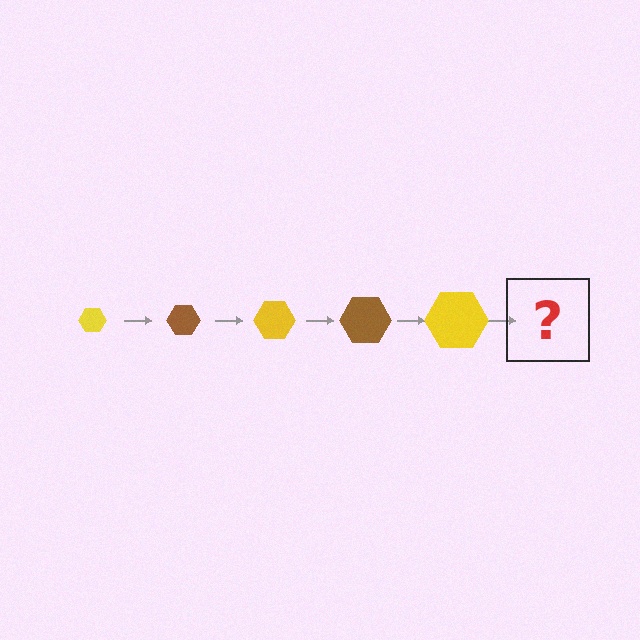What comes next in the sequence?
The next element should be a brown hexagon, larger than the previous one.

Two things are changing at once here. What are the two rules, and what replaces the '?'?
The two rules are that the hexagon grows larger each step and the color cycles through yellow and brown. The '?' should be a brown hexagon, larger than the previous one.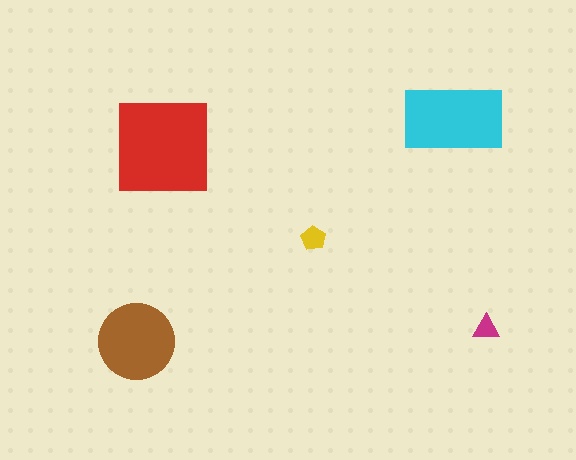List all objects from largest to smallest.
The red square, the cyan rectangle, the brown circle, the yellow pentagon, the magenta triangle.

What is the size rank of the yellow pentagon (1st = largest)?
4th.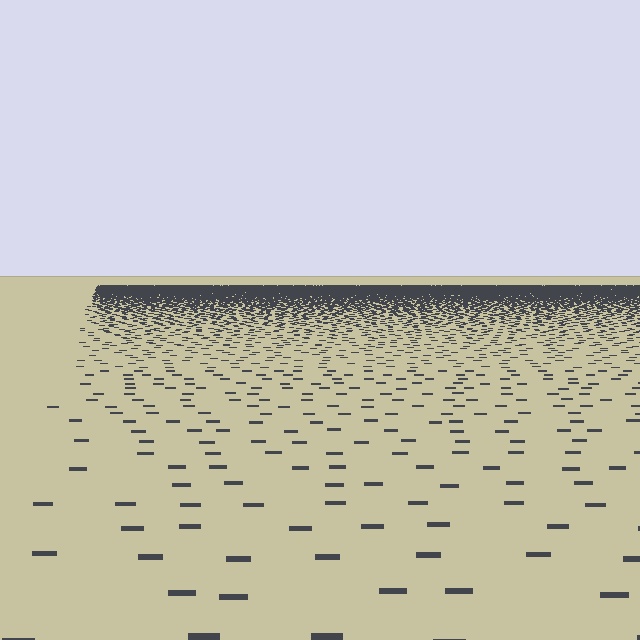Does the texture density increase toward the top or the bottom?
Density increases toward the top.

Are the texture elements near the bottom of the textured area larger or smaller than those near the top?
Larger. Near the bottom, elements are closer to the viewer and appear at a bigger on-screen size.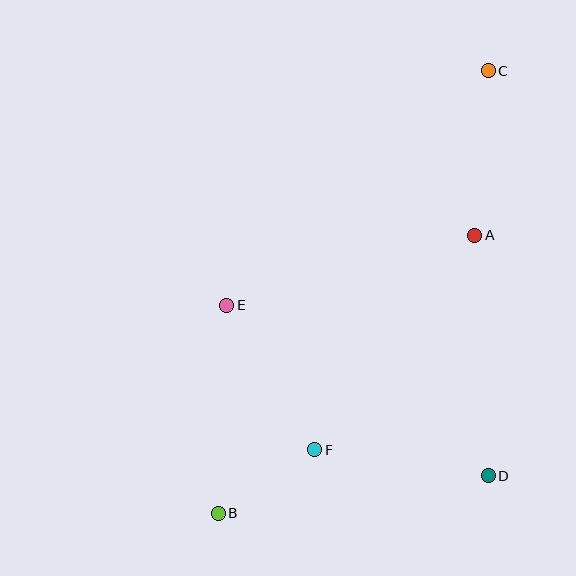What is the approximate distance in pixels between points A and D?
The distance between A and D is approximately 241 pixels.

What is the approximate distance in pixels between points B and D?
The distance between B and D is approximately 272 pixels.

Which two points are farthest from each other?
Points B and C are farthest from each other.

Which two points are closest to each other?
Points B and F are closest to each other.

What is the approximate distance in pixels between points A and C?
The distance between A and C is approximately 165 pixels.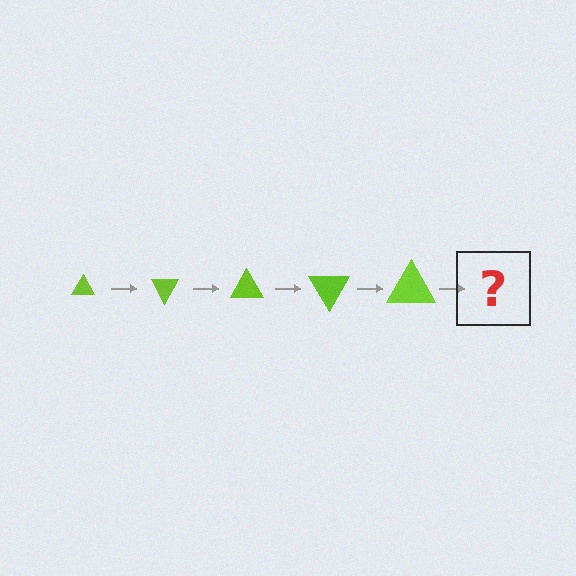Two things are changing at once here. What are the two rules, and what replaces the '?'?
The two rules are that the triangle grows larger each step and it rotates 60 degrees each step. The '?' should be a triangle, larger than the previous one and rotated 300 degrees from the start.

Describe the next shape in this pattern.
It should be a triangle, larger than the previous one and rotated 300 degrees from the start.